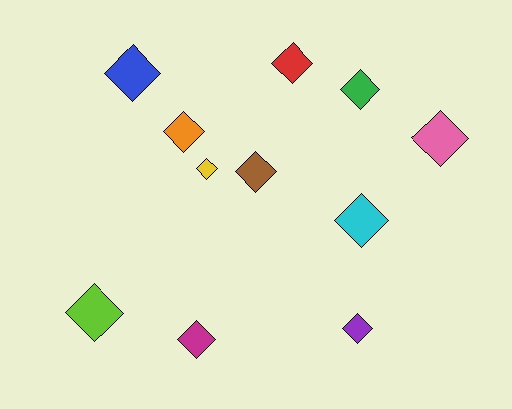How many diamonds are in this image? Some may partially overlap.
There are 11 diamonds.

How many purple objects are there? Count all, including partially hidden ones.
There is 1 purple object.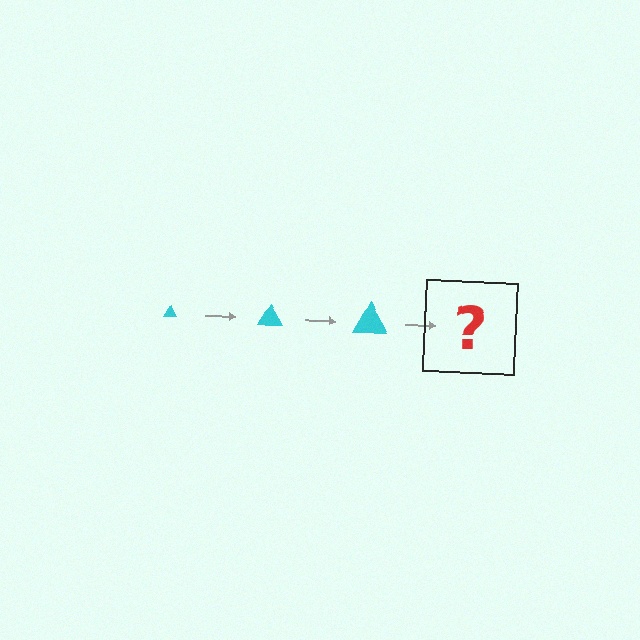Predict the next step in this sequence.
The next step is a cyan triangle, larger than the previous one.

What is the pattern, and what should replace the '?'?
The pattern is that the triangle gets progressively larger each step. The '?' should be a cyan triangle, larger than the previous one.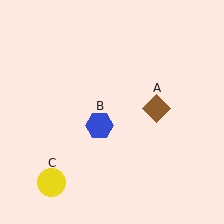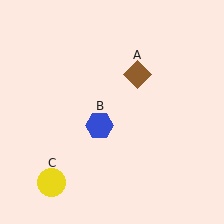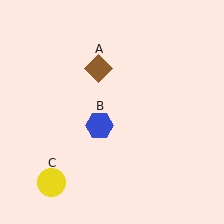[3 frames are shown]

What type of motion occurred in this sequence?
The brown diamond (object A) rotated counterclockwise around the center of the scene.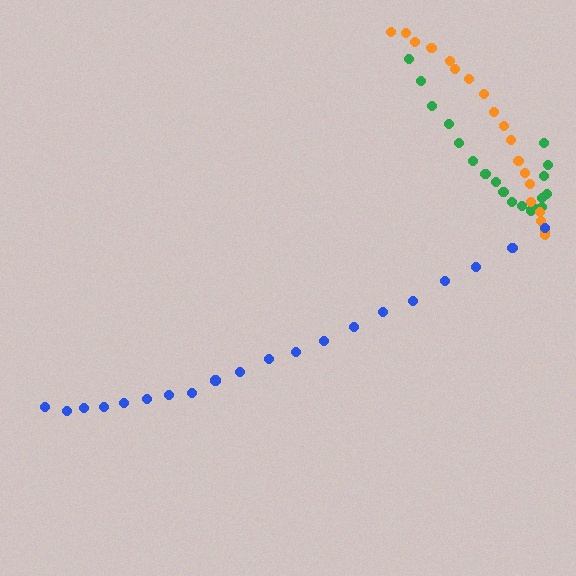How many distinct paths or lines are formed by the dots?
There are 3 distinct paths.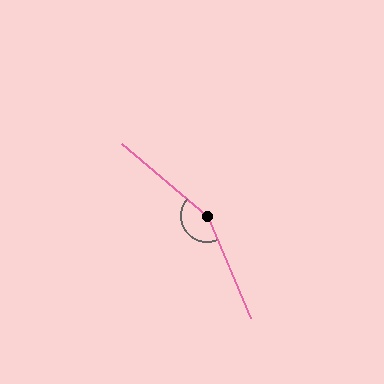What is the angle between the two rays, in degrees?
Approximately 153 degrees.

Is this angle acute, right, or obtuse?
It is obtuse.